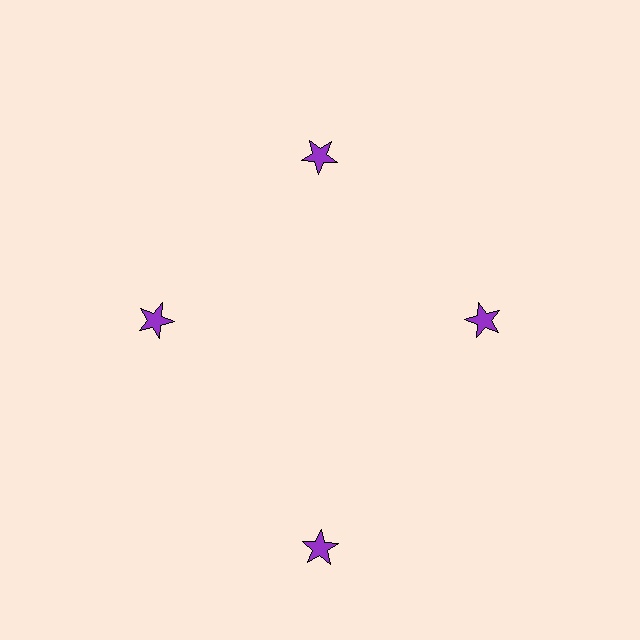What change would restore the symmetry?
The symmetry would be restored by moving it inward, back onto the ring so that all 4 stars sit at equal angles and equal distance from the center.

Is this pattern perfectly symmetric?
No. The 4 purple stars are arranged in a ring, but one element near the 6 o'clock position is pushed outward from the center, breaking the 4-fold rotational symmetry.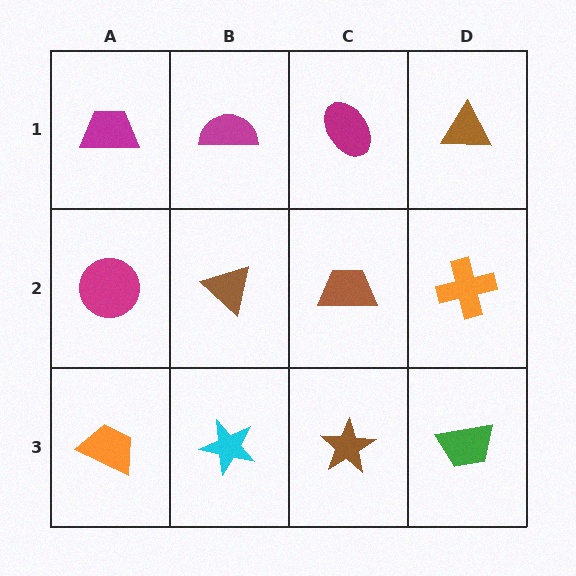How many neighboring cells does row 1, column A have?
2.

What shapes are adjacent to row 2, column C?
A magenta ellipse (row 1, column C), a brown star (row 3, column C), a brown triangle (row 2, column B), an orange cross (row 2, column D).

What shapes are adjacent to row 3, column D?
An orange cross (row 2, column D), a brown star (row 3, column C).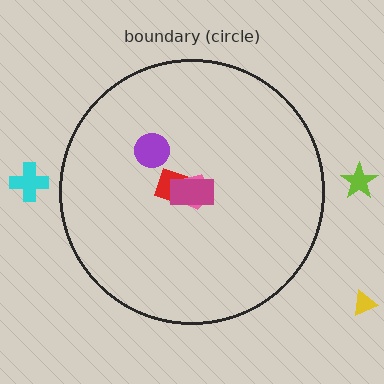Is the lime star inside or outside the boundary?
Outside.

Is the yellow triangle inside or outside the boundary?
Outside.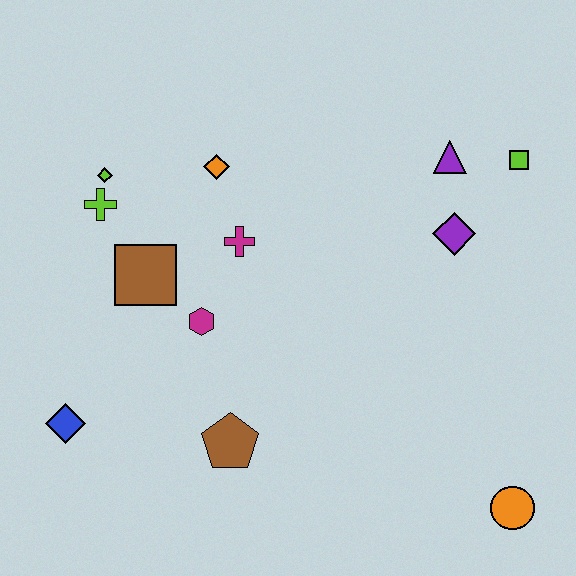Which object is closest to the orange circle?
The purple diamond is closest to the orange circle.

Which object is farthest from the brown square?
The orange circle is farthest from the brown square.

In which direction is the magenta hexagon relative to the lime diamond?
The magenta hexagon is below the lime diamond.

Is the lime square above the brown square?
Yes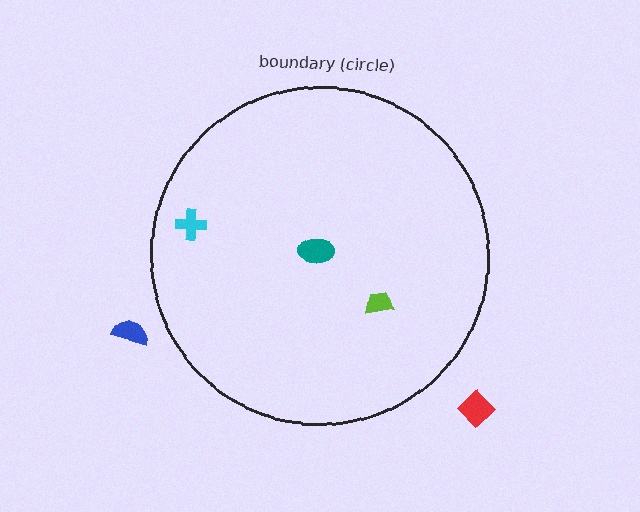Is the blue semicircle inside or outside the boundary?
Outside.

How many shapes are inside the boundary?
3 inside, 2 outside.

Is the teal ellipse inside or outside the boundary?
Inside.